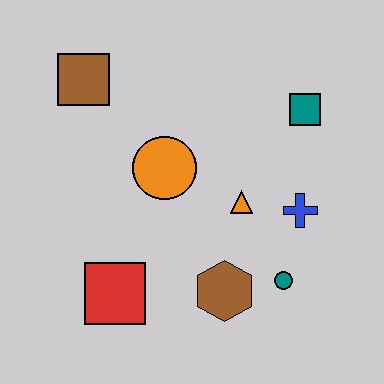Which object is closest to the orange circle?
The orange triangle is closest to the orange circle.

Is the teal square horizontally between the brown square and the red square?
No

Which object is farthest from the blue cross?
The brown square is farthest from the blue cross.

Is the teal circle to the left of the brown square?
No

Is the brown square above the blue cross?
Yes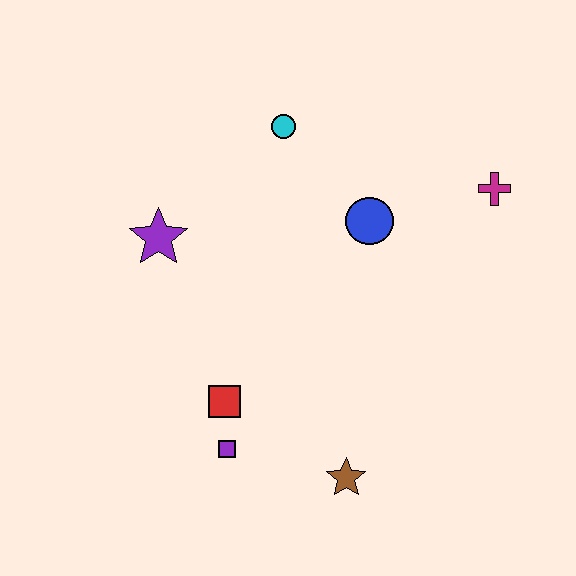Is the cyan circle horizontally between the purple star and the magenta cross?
Yes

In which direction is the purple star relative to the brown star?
The purple star is above the brown star.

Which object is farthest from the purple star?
The magenta cross is farthest from the purple star.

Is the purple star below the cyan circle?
Yes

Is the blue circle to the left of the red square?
No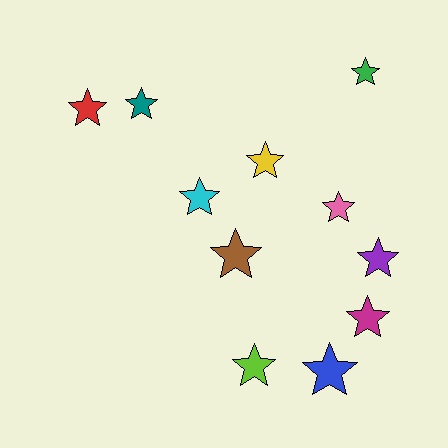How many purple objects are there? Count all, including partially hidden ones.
There is 1 purple object.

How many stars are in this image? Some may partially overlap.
There are 11 stars.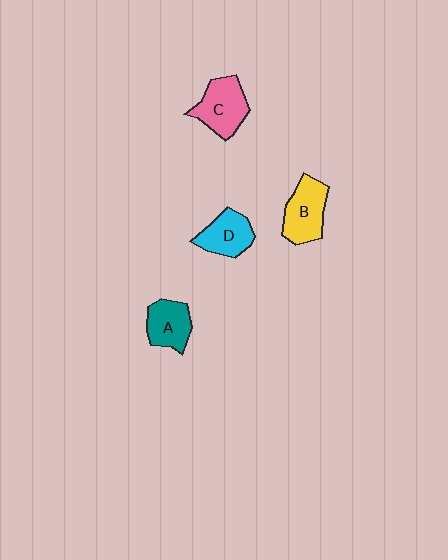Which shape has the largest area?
Shape C (pink).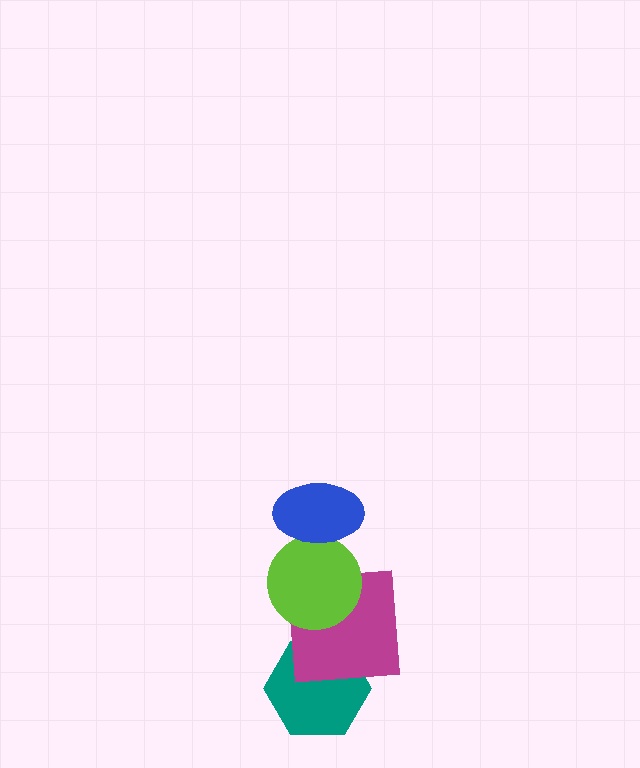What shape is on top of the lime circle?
The blue ellipse is on top of the lime circle.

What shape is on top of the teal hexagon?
The magenta square is on top of the teal hexagon.